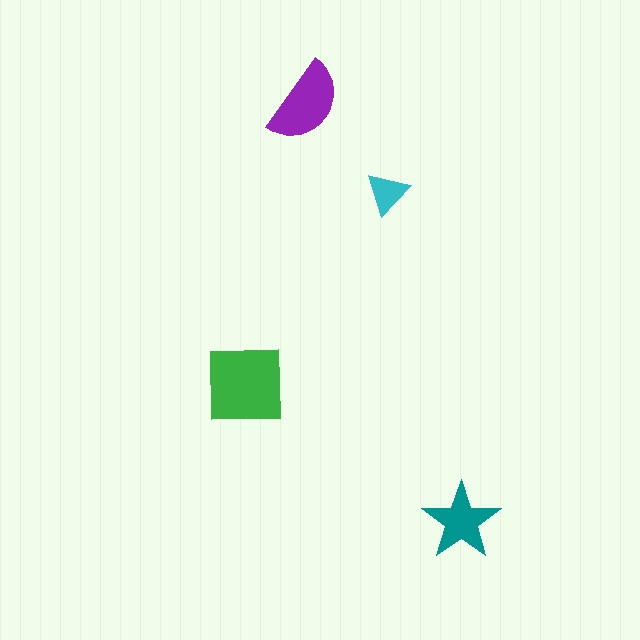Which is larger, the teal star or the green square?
The green square.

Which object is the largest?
The green square.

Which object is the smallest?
The cyan triangle.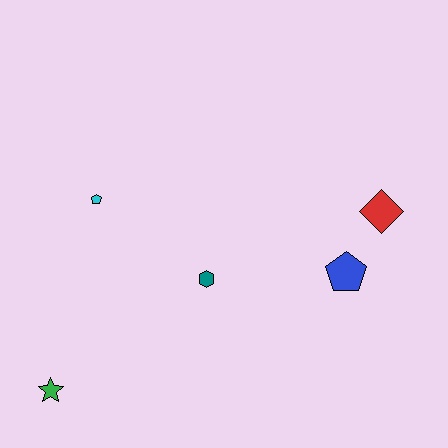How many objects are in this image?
There are 5 objects.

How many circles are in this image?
There are no circles.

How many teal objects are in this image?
There is 1 teal object.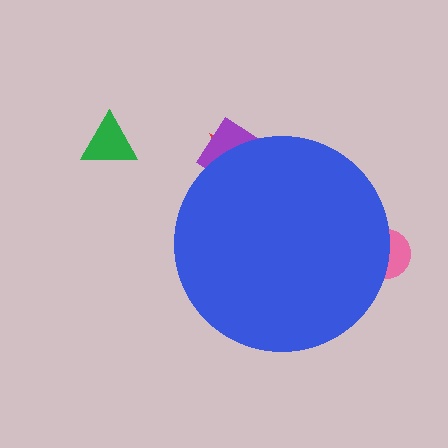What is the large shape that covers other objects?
A blue circle.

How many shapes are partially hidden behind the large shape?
3 shapes are partially hidden.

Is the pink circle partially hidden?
Yes, the pink circle is partially hidden behind the blue circle.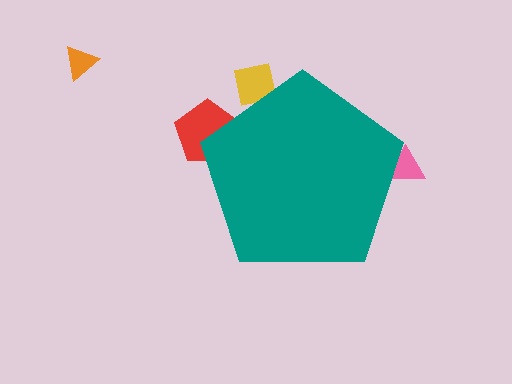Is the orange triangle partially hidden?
No, the orange triangle is fully visible.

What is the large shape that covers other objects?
A teal pentagon.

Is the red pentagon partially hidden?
Yes, the red pentagon is partially hidden behind the teal pentagon.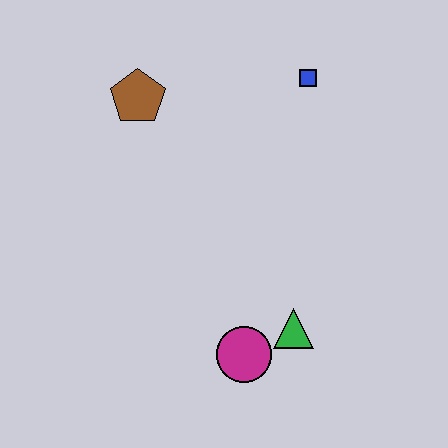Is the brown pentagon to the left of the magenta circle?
Yes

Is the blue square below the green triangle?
No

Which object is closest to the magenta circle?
The green triangle is closest to the magenta circle.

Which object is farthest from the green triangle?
The brown pentagon is farthest from the green triangle.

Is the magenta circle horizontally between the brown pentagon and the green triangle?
Yes